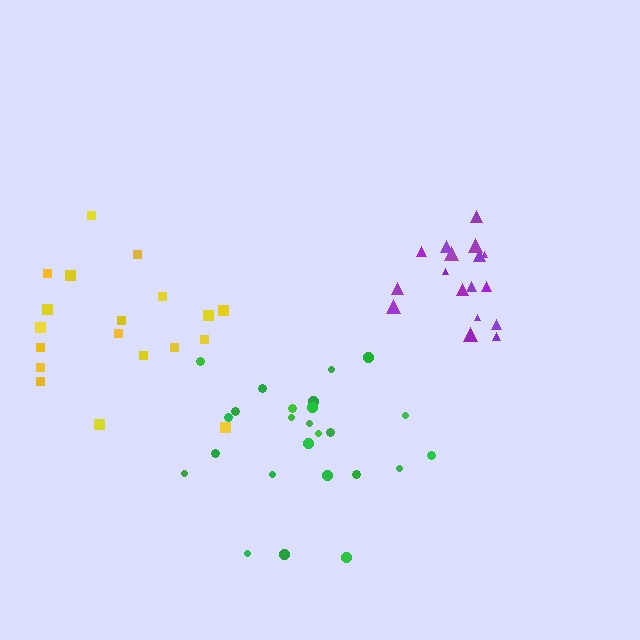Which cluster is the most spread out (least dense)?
Yellow.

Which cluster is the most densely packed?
Purple.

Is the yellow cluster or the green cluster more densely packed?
Green.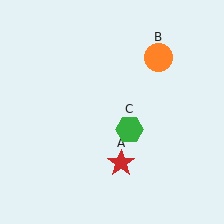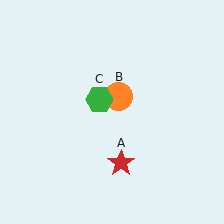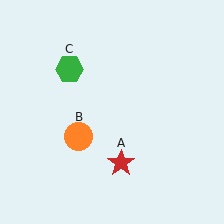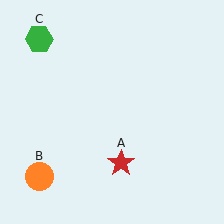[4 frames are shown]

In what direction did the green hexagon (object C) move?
The green hexagon (object C) moved up and to the left.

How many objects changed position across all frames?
2 objects changed position: orange circle (object B), green hexagon (object C).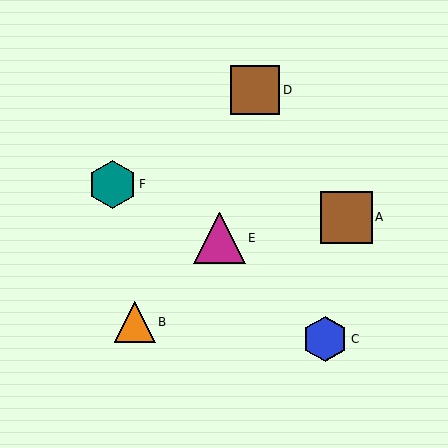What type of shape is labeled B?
Shape B is an orange triangle.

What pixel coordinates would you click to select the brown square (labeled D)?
Click at (255, 90) to select the brown square D.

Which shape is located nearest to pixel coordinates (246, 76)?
The brown square (labeled D) at (255, 90) is nearest to that location.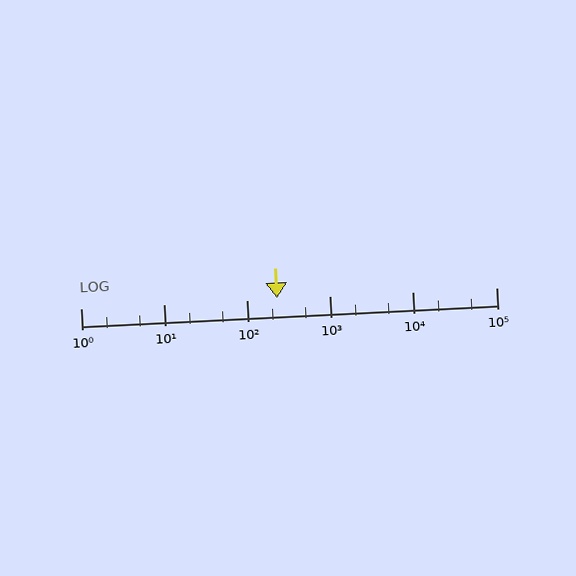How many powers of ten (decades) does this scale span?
The scale spans 5 decades, from 1 to 100000.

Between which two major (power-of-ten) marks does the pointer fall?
The pointer is between 100 and 1000.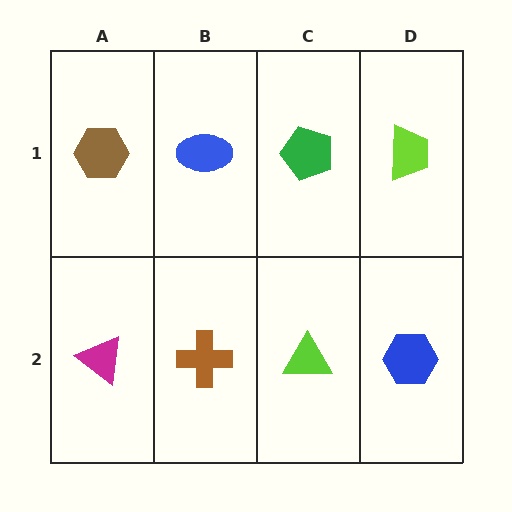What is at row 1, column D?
A lime trapezoid.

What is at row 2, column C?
A lime triangle.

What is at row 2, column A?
A magenta triangle.